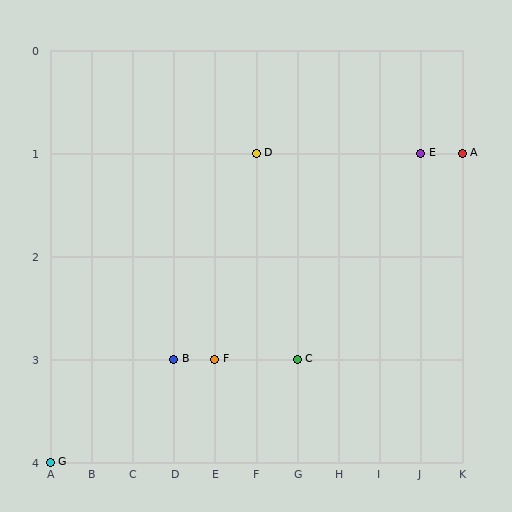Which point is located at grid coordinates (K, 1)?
Point A is at (K, 1).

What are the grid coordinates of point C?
Point C is at grid coordinates (G, 3).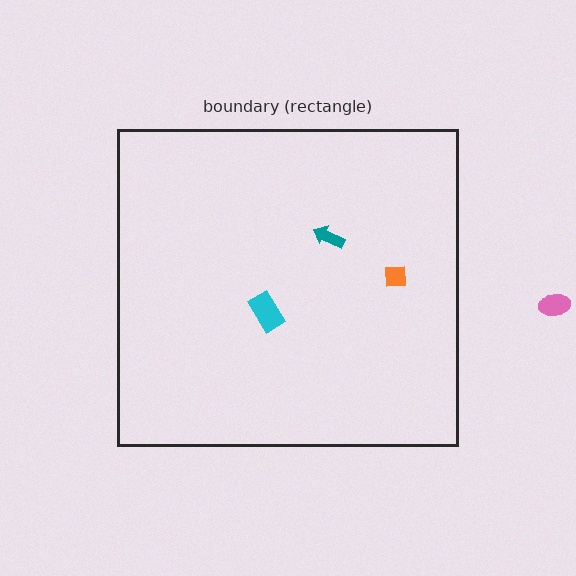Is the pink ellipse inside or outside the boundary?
Outside.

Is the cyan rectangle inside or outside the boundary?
Inside.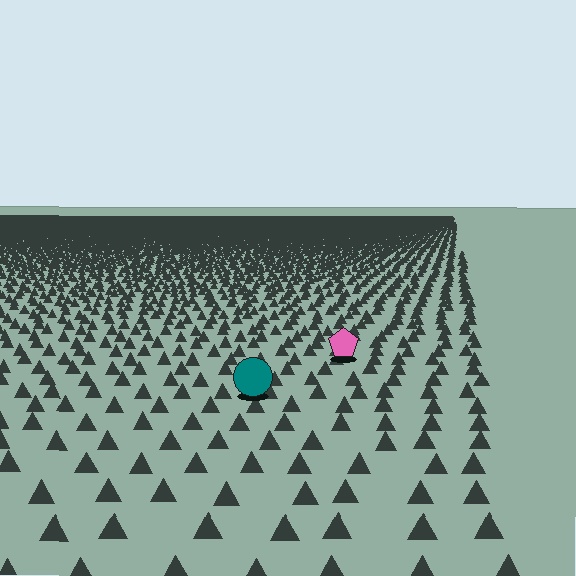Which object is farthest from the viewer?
The pink pentagon is farthest from the viewer. It appears smaller and the ground texture around it is denser.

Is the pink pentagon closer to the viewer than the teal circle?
No. The teal circle is closer — you can tell from the texture gradient: the ground texture is coarser near it.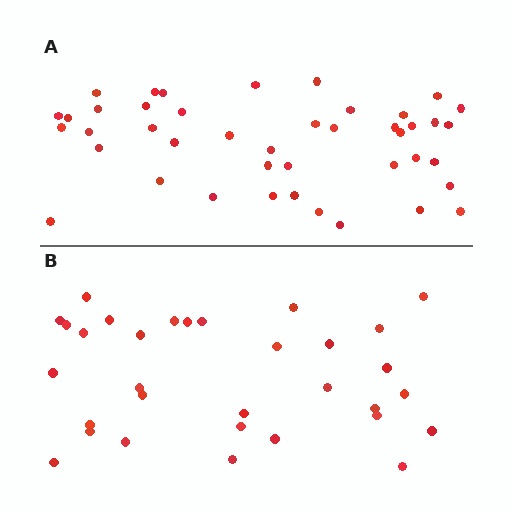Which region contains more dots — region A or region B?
Region A (the top region) has more dots.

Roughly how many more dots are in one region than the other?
Region A has roughly 12 or so more dots than region B.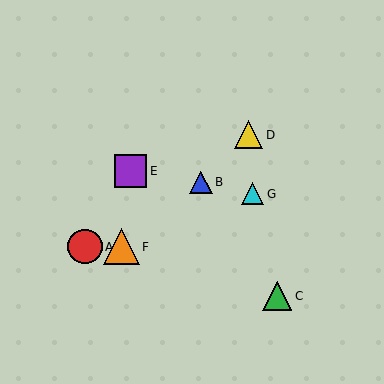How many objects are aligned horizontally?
2 objects (A, F) are aligned horizontally.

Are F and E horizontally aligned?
No, F is at y≈247 and E is at y≈171.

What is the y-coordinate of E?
Object E is at y≈171.